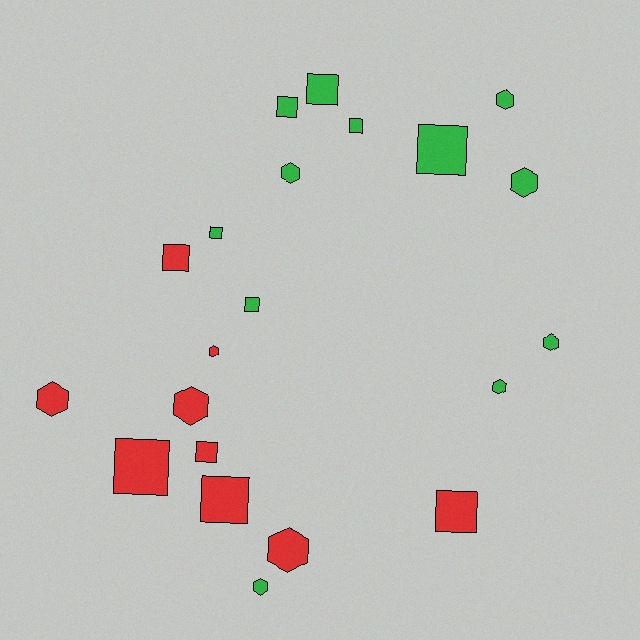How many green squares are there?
There are 6 green squares.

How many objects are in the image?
There are 21 objects.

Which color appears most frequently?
Green, with 12 objects.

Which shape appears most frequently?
Square, with 11 objects.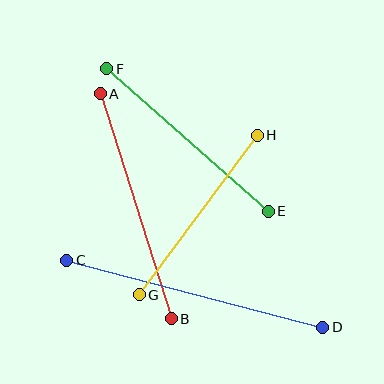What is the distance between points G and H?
The distance is approximately 198 pixels.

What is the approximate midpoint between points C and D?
The midpoint is at approximately (195, 294) pixels.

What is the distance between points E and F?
The distance is approximately 215 pixels.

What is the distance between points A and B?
The distance is approximately 236 pixels.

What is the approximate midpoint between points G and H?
The midpoint is at approximately (198, 215) pixels.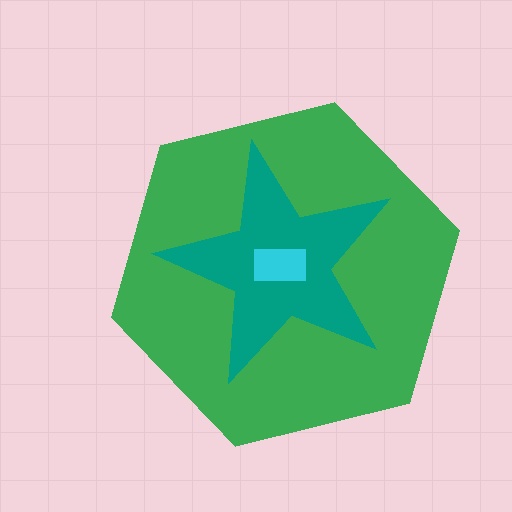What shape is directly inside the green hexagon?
The teal star.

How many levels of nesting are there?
3.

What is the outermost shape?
The green hexagon.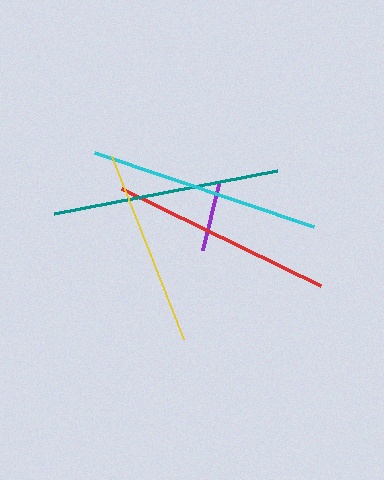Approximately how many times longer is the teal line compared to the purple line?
The teal line is approximately 3.4 times the length of the purple line.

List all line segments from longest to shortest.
From longest to shortest: cyan, teal, red, yellow, purple.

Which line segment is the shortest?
The purple line is the shortest at approximately 68 pixels.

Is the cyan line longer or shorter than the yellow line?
The cyan line is longer than the yellow line.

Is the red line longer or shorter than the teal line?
The teal line is longer than the red line.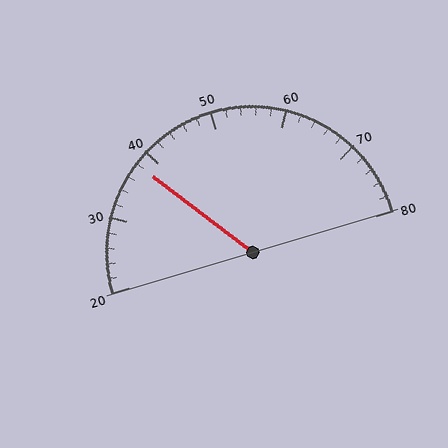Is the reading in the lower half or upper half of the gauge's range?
The reading is in the lower half of the range (20 to 80).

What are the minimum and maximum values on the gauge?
The gauge ranges from 20 to 80.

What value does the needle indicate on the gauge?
The needle indicates approximately 38.